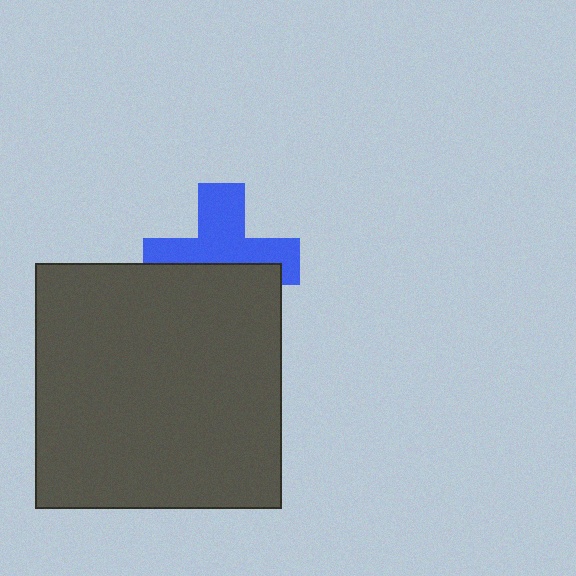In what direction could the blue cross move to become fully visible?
The blue cross could move up. That would shift it out from behind the dark gray square entirely.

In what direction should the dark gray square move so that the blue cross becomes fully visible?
The dark gray square should move down. That is the shortest direction to clear the overlap and leave the blue cross fully visible.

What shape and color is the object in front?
The object in front is a dark gray square.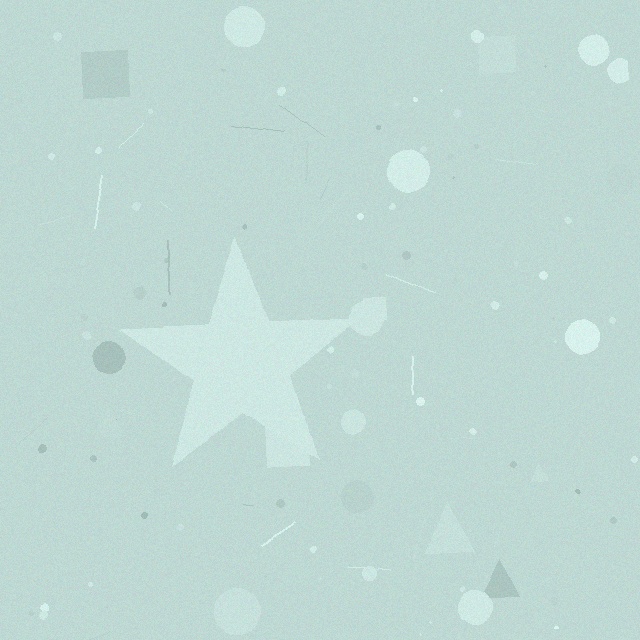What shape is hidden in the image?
A star is hidden in the image.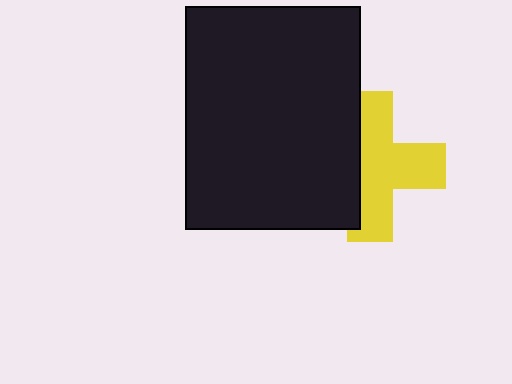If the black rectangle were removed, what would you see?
You would see the complete yellow cross.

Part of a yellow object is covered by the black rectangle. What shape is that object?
It is a cross.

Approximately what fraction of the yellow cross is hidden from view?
Roughly 37% of the yellow cross is hidden behind the black rectangle.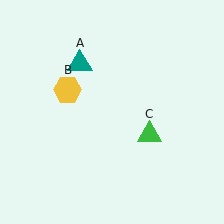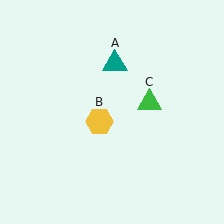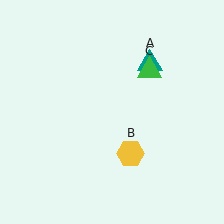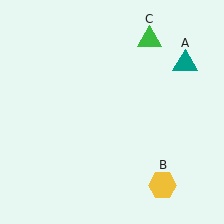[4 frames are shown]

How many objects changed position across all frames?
3 objects changed position: teal triangle (object A), yellow hexagon (object B), green triangle (object C).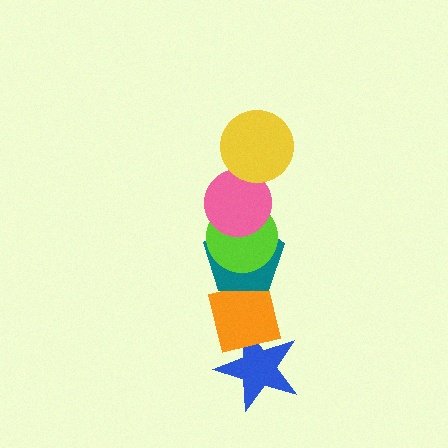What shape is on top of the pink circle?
The yellow circle is on top of the pink circle.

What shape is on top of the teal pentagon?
The lime circle is on top of the teal pentagon.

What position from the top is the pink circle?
The pink circle is 2nd from the top.